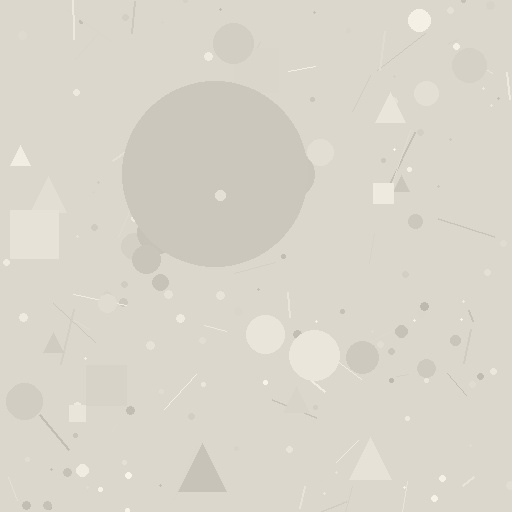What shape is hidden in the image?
A circle is hidden in the image.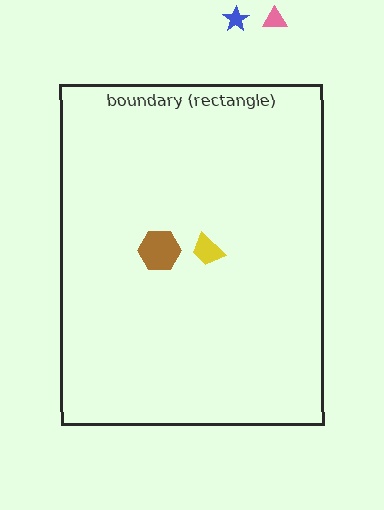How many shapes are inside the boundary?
2 inside, 2 outside.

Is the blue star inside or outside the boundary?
Outside.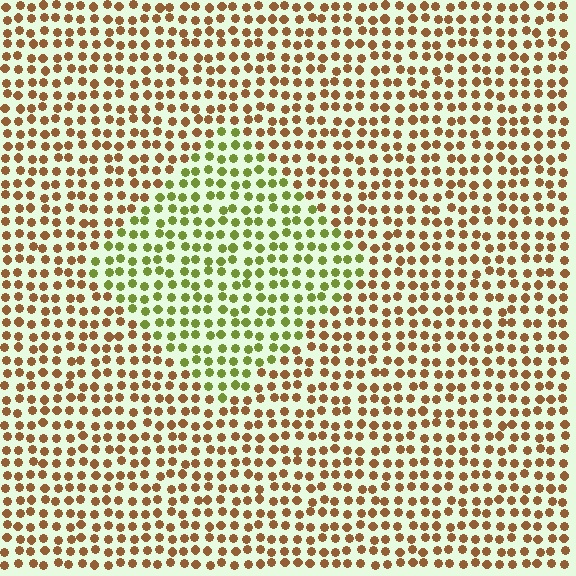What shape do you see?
I see a diamond.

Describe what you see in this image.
The image is filled with small brown elements in a uniform arrangement. A diamond-shaped region is visible where the elements are tinted to a slightly different hue, forming a subtle color boundary.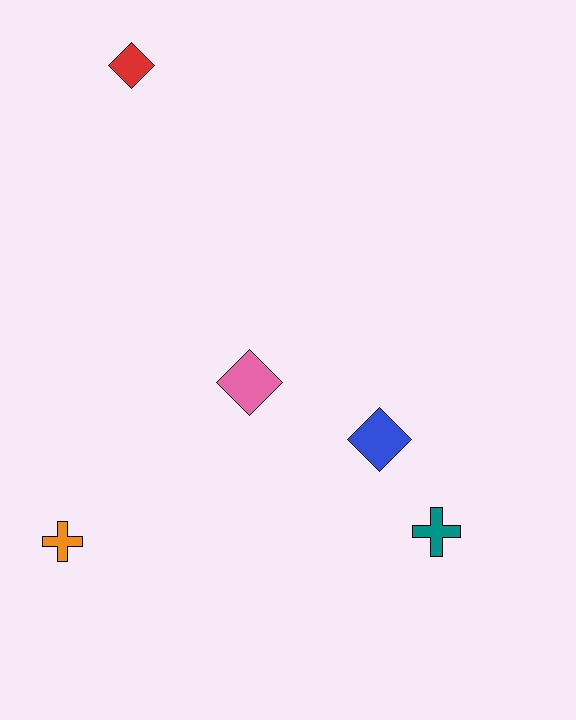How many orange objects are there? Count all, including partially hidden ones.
There is 1 orange object.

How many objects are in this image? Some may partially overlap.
There are 5 objects.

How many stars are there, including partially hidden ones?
There are no stars.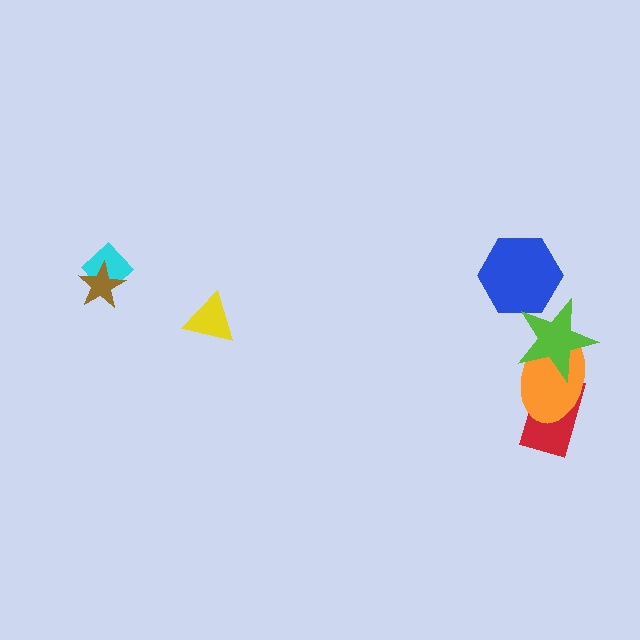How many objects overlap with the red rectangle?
1 object overlaps with the red rectangle.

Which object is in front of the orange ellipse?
The lime star is in front of the orange ellipse.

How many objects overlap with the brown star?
1 object overlaps with the brown star.